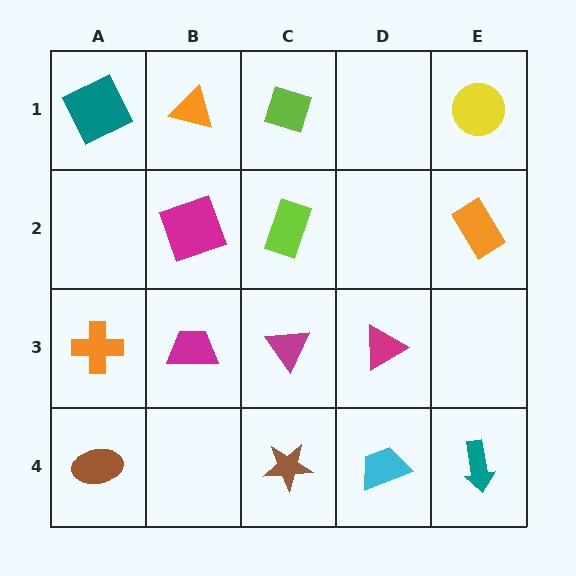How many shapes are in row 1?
4 shapes.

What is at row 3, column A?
An orange cross.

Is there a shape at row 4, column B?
No, that cell is empty.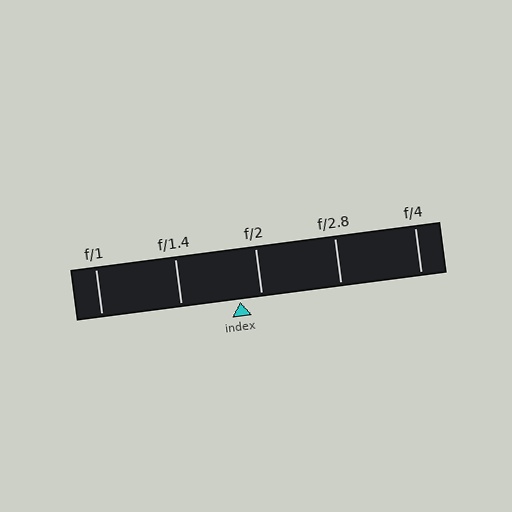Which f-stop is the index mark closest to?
The index mark is closest to f/2.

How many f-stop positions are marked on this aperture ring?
There are 5 f-stop positions marked.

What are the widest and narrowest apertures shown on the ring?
The widest aperture shown is f/1 and the narrowest is f/4.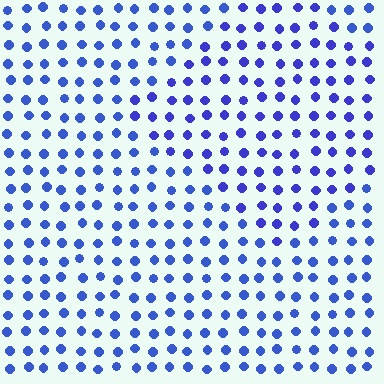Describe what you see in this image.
The image is filled with small blue elements in a uniform arrangement. A diamond-shaped region is visible where the elements are tinted to a slightly different hue, forming a subtle color boundary.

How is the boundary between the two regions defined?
The boundary is defined purely by a slight shift in hue (about 14 degrees). Spacing, size, and orientation are identical on both sides.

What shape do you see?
I see a diamond.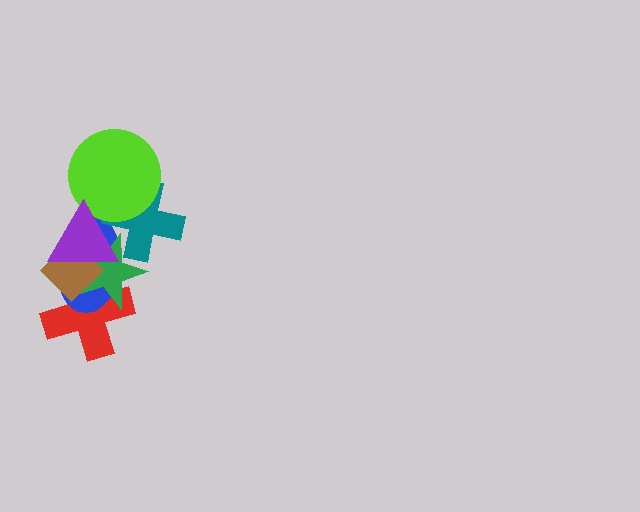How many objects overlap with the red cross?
4 objects overlap with the red cross.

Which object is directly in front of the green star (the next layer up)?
The teal cross is directly in front of the green star.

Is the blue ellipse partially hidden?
Yes, it is partially covered by another shape.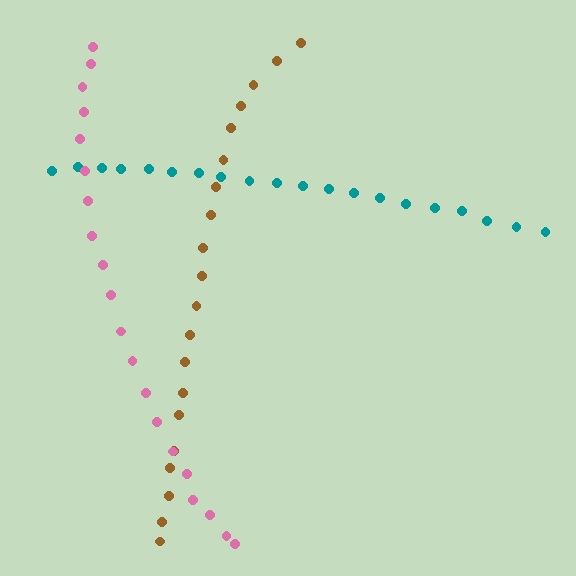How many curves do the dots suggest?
There are 3 distinct paths.